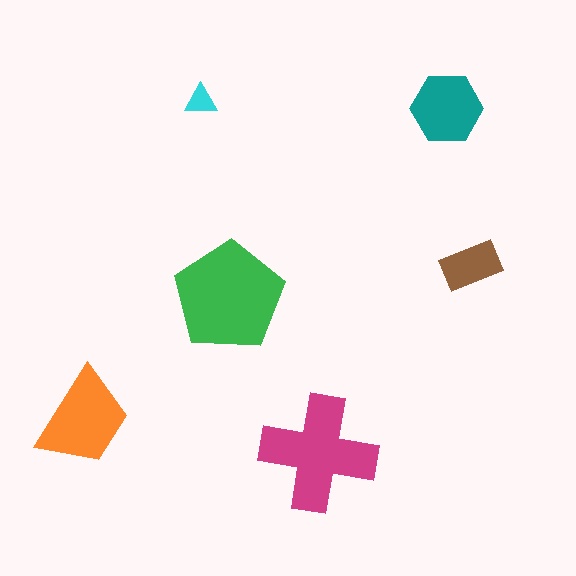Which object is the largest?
The green pentagon.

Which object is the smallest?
The cyan triangle.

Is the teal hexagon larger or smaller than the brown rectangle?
Larger.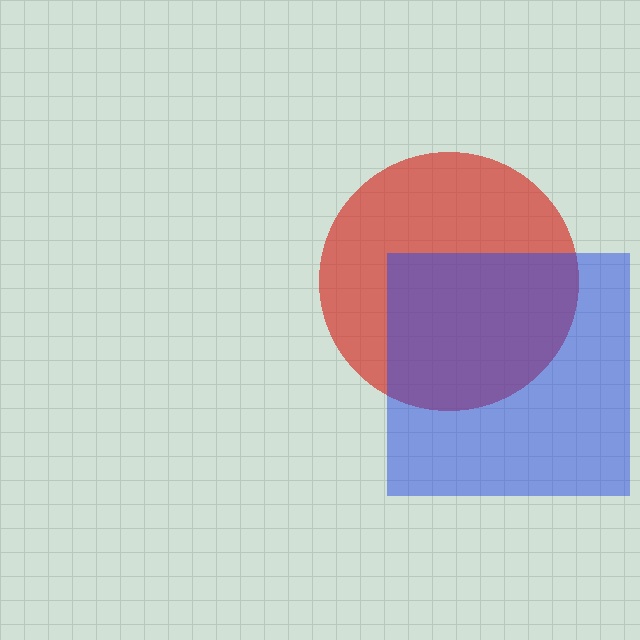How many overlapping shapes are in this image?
There are 2 overlapping shapes in the image.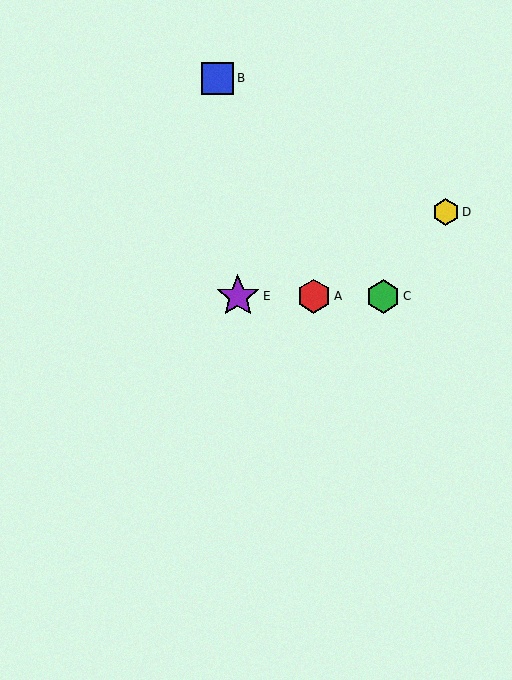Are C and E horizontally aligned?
Yes, both are at y≈296.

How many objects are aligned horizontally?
3 objects (A, C, E) are aligned horizontally.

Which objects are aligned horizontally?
Objects A, C, E are aligned horizontally.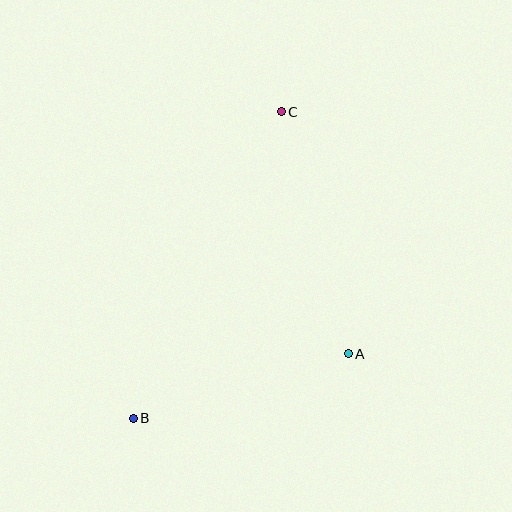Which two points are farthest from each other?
Points B and C are farthest from each other.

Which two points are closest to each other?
Points A and B are closest to each other.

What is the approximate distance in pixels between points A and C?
The distance between A and C is approximately 251 pixels.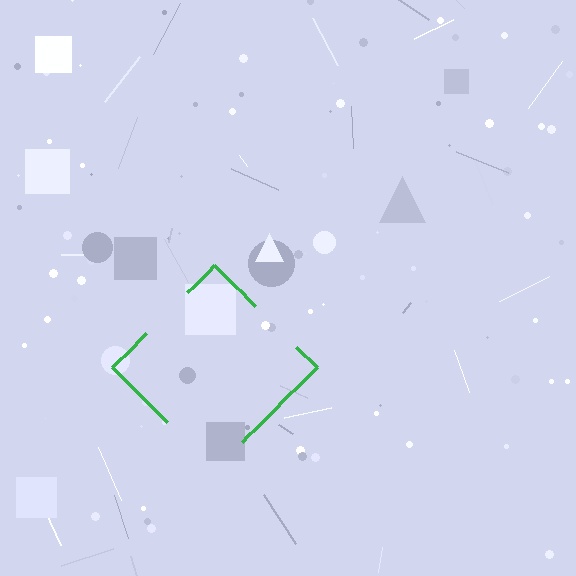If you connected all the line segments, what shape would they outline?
They would outline a diamond.